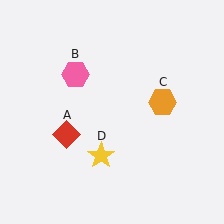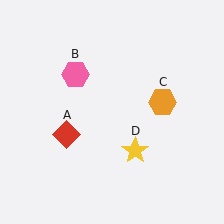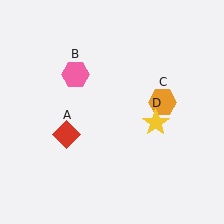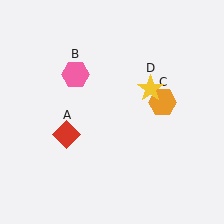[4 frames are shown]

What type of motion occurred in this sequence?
The yellow star (object D) rotated counterclockwise around the center of the scene.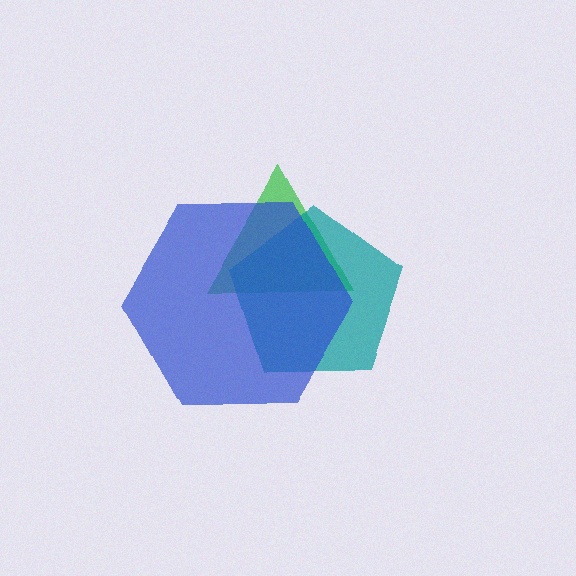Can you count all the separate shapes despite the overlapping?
Yes, there are 3 separate shapes.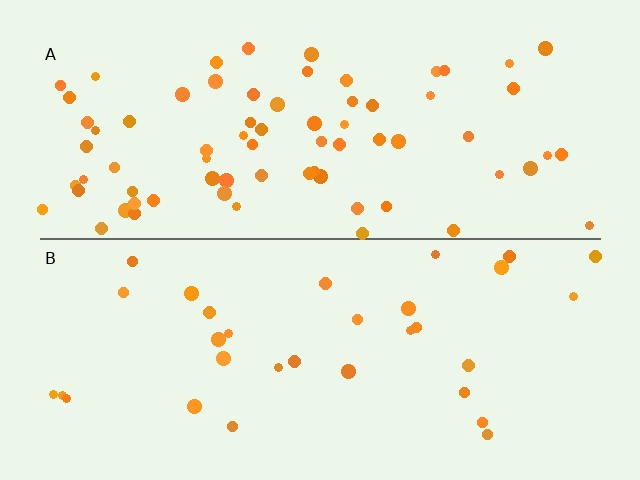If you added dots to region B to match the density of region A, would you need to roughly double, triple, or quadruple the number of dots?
Approximately double.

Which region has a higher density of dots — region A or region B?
A (the top).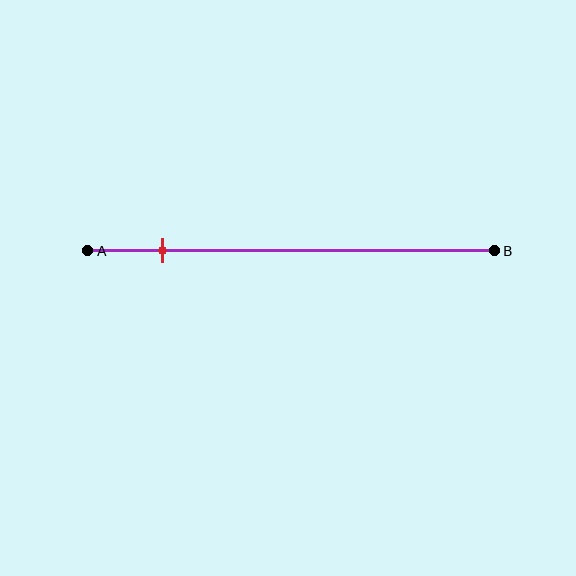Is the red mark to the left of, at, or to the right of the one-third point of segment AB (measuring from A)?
The red mark is to the left of the one-third point of segment AB.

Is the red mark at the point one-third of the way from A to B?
No, the mark is at about 20% from A, not at the 33% one-third point.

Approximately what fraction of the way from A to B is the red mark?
The red mark is approximately 20% of the way from A to B.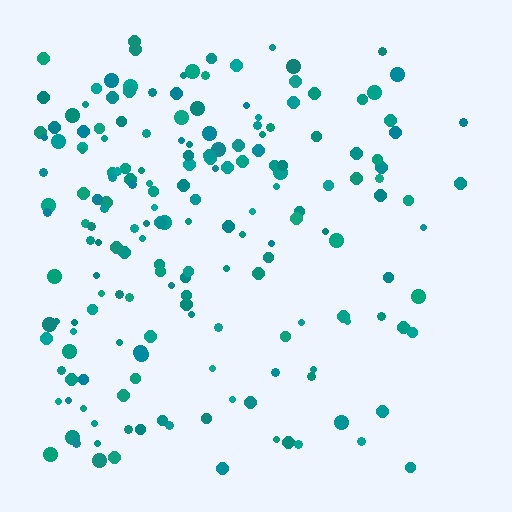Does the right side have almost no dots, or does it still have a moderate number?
Still a moderate number, just noticeably fewer than the left.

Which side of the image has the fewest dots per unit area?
The right.